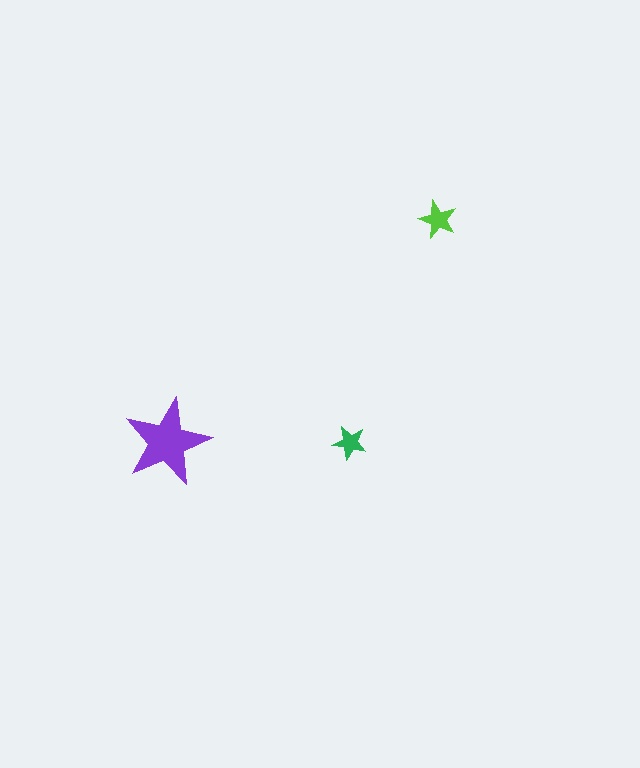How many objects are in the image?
There are 3 objects in the image.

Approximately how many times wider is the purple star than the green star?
About 2.5 times wider.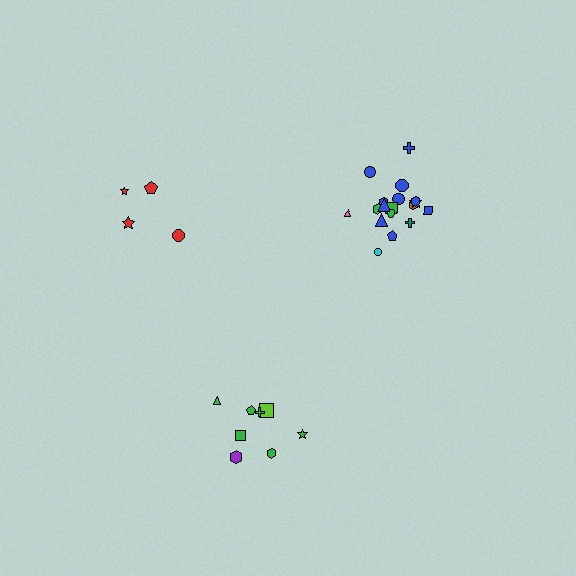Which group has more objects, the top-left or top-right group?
The top-right group.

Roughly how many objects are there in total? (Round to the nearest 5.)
Roughly 30 objects in total.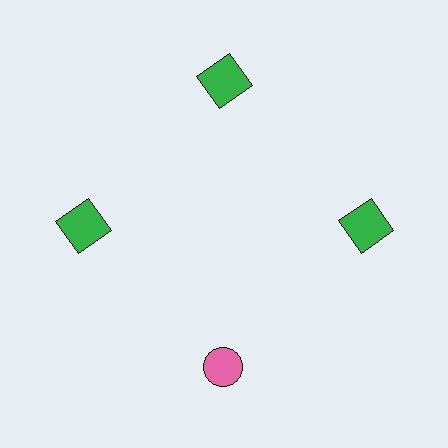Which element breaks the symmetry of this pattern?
The pink circle at roughly the 6 o'clock position breaks the symmetry. All other shapes are green squares.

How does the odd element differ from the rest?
It differs in both color (pink instead of green) and shape (circle instead of square).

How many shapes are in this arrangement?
There are 4 shapes arranged in a ring pattern.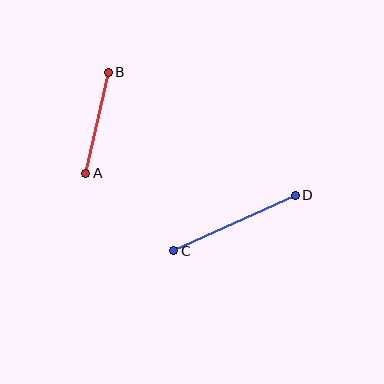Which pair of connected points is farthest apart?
Points C and D are farthest apart.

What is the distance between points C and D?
The distance is approximately 133 pixels.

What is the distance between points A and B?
The distance is approximately 104 pixels.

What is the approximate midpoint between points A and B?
The midpoint is at approximately (97, 123) pixels.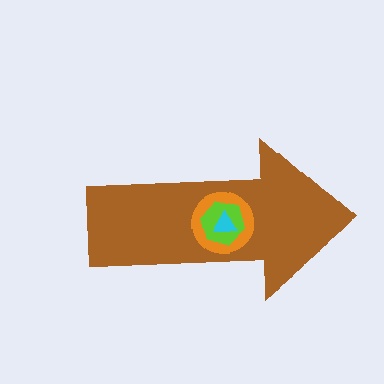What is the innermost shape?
The cyan triangle.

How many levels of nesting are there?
4.